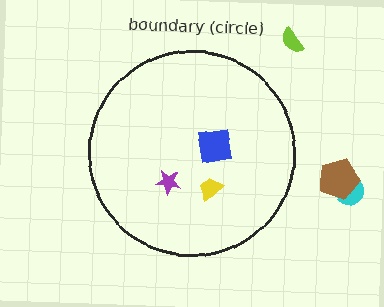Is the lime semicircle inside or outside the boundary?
Outside.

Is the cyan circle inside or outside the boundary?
Outside.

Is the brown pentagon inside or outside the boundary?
Outside.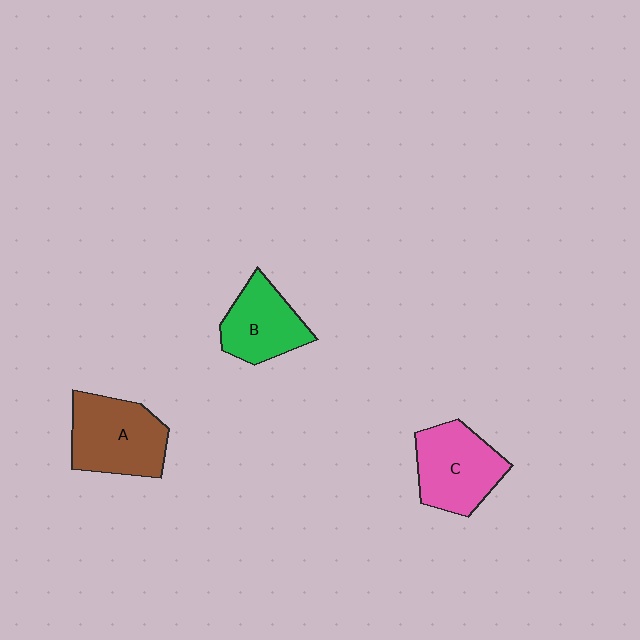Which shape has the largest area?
Shape A (brown).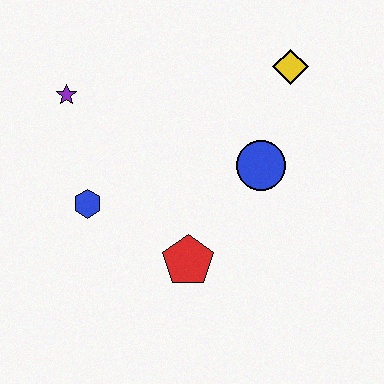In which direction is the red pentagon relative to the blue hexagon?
The red pentagon is to the right of the blue hexagon.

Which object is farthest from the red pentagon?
The yellow diamond is farthest from the red pentagon.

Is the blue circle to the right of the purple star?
Yes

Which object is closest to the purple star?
The blue hexagon is closest to the purple star.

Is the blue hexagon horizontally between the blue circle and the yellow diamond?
No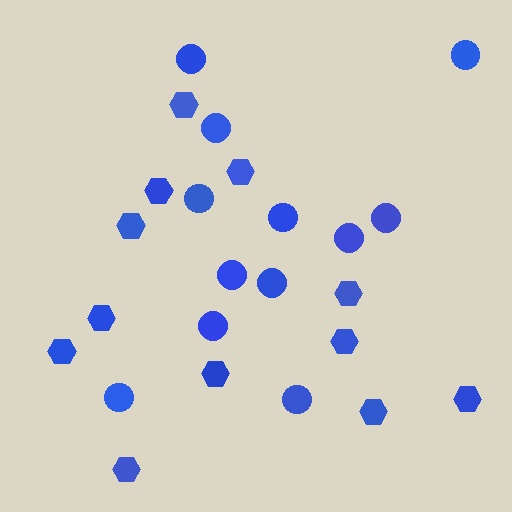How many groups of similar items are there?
There are 2 groups: one group of hexagons (12) and one group of circles (12).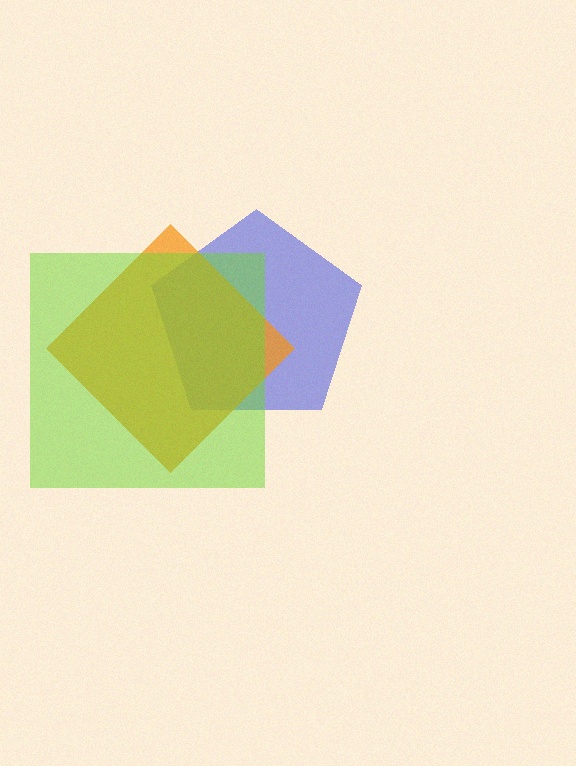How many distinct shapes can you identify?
There are 3 distinct shapes: a blue pentagon, an orange diamond, a lime square.